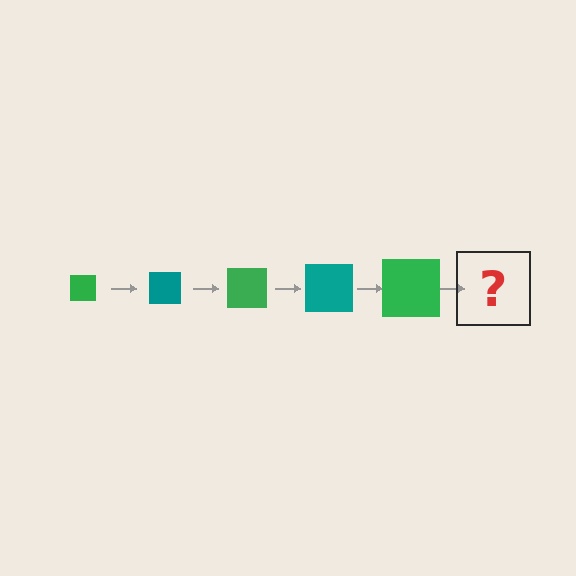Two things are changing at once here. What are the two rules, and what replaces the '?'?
The two rules are that the square grows larger each step and the color cycles through green and teal. The '?' should be a teal square, larger than the previous one.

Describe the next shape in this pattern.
It should be a teal square, larger than the previous one.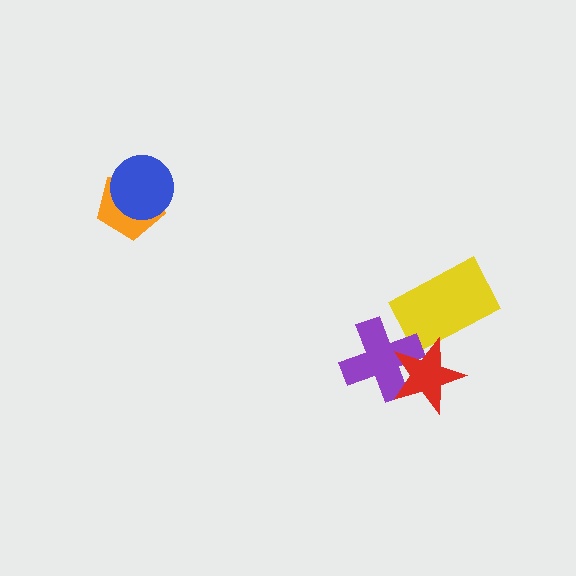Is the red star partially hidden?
No, no other shape covers it.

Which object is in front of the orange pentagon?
The blue circle is in front of the orange pentagon.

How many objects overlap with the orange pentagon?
1 object overlaps with the orange pentagon.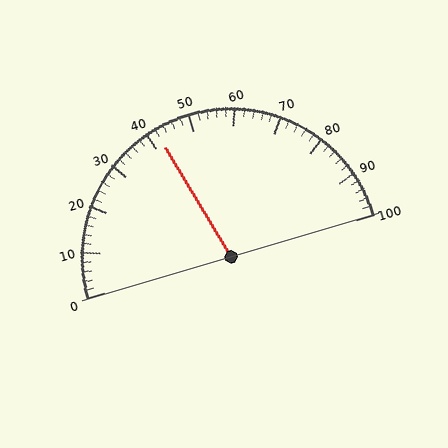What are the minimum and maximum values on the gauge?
The gauge ranges from 0 to 100.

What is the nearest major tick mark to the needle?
The nearest major tick mark is 40.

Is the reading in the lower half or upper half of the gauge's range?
The reading is in the lower half of the range (0 to 100).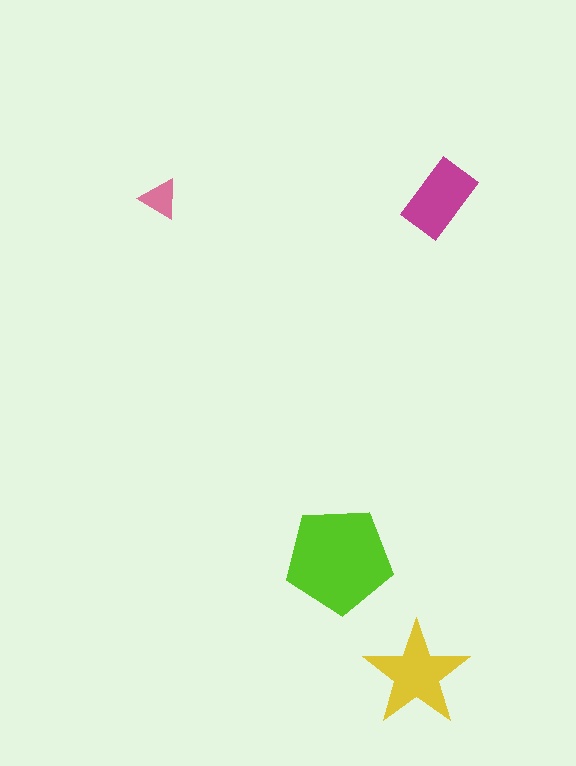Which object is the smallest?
The pink triangle.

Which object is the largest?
The lime pentagon.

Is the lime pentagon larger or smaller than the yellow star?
Larger.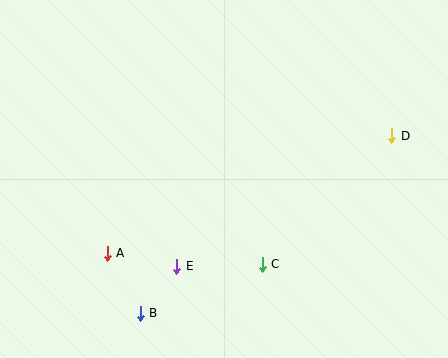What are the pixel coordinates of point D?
Point D is at (392, 136).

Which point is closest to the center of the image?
Point C at (262, 264) is closest to the center.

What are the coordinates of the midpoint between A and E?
The midpoint between A and E is at (142, 260).